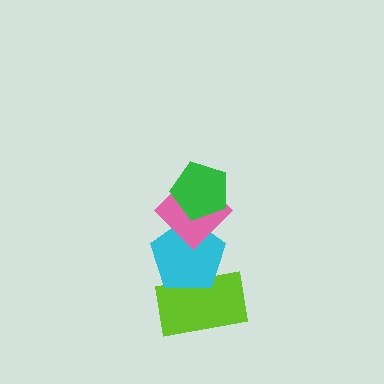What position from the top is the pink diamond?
The pink diamond is 2nd from the top.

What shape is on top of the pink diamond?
The green pentagon is on top of the pink diamond.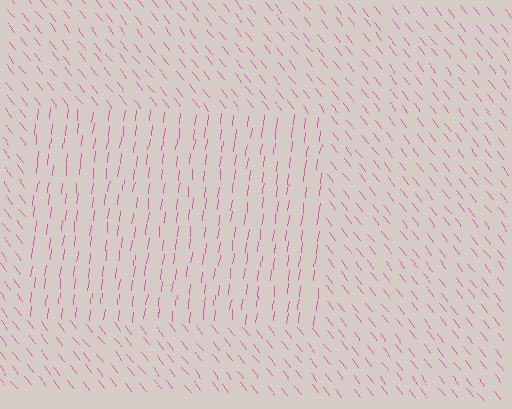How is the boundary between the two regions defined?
The boundary is defined purely by a change in line orientation (approximately 45 degrees difference). All lines are the same color and thickness.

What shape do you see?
I see a rectangle.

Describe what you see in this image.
The image is filled with small pink line segments. A rectangle region in the image has lines oriented differently from the surrounding lines, creating a visible texture boundary.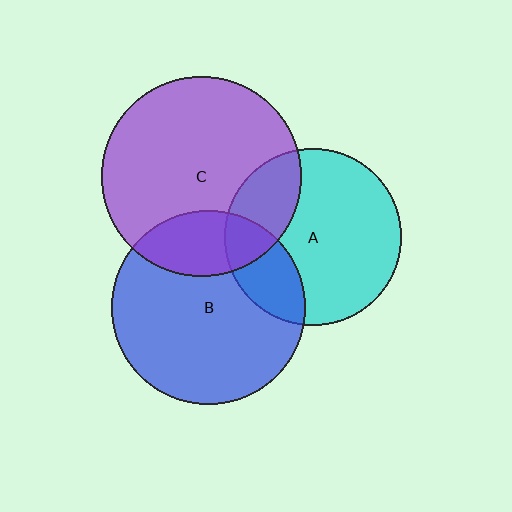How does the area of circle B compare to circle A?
Approximately 1.2 times.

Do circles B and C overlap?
Yes.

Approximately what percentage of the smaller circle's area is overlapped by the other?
Approximately 25%.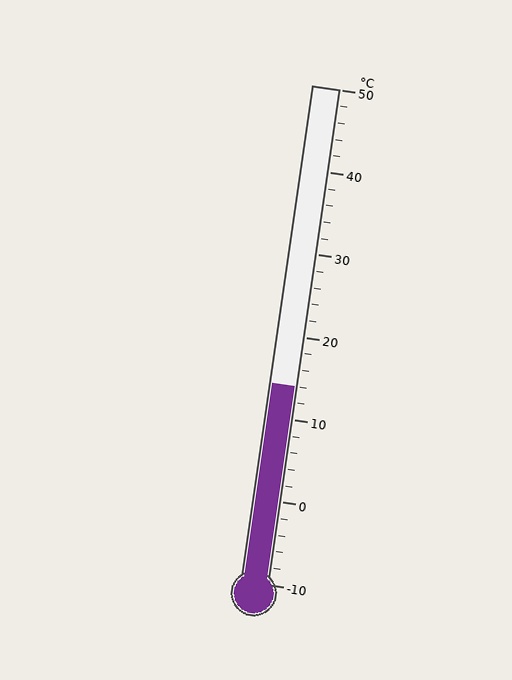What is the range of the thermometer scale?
The thermometer scale ranges from -10°C to 50°C.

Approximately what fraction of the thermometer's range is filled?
The thermometer is filled to approximately 40% of its range.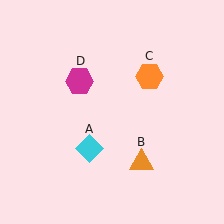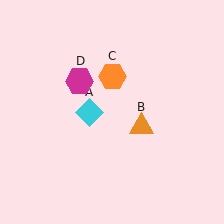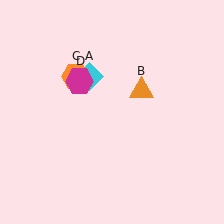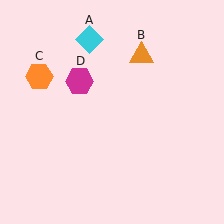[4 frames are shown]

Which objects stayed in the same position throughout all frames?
Magenta hexagon (object D) remained stationary.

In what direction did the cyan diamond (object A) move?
The cyan diamond (object A) moved up.